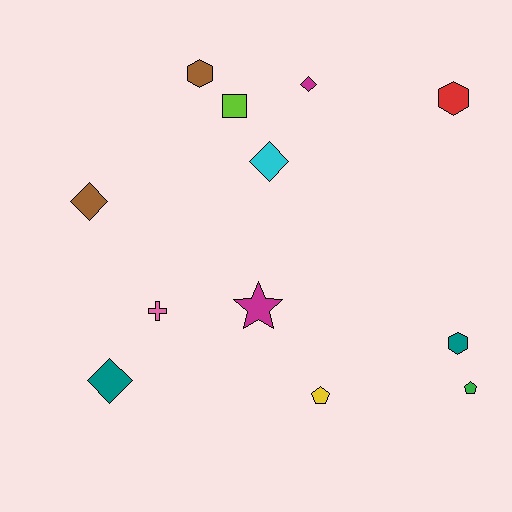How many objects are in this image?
There are 12 objects.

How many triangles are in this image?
There are no triangles.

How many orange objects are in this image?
There are no orange objects.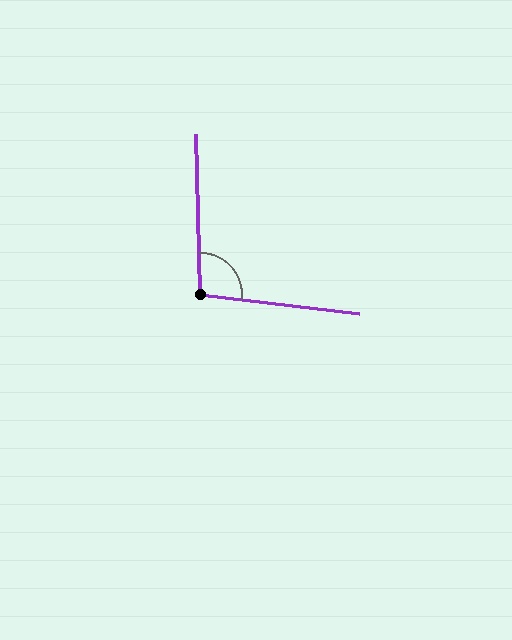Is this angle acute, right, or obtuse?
It is obtuse.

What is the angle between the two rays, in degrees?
Approximately 98 degrees.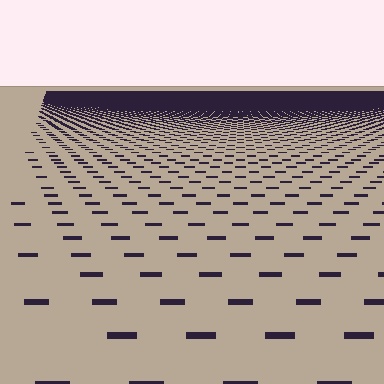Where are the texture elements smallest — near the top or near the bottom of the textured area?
Near the top.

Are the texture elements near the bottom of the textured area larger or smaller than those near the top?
Larger. Near the bottom, elements are closer to the viewer and appear at a bigger on-screen size.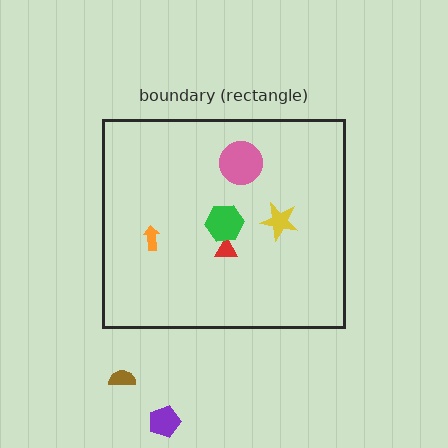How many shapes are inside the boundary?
5 inside, 2 outside.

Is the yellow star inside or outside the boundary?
Inside.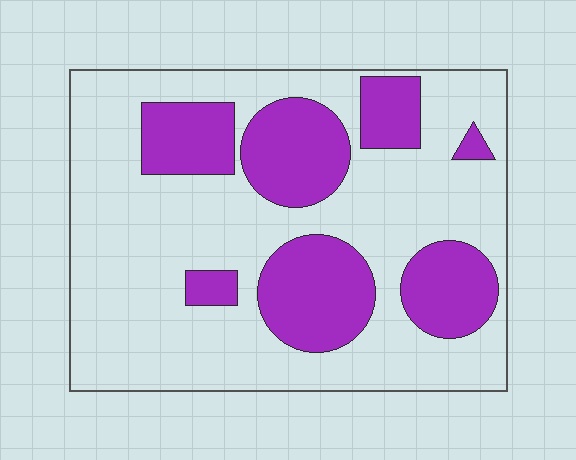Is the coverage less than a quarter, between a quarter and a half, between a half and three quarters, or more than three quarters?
Between a quarter and a half.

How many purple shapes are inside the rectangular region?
7.